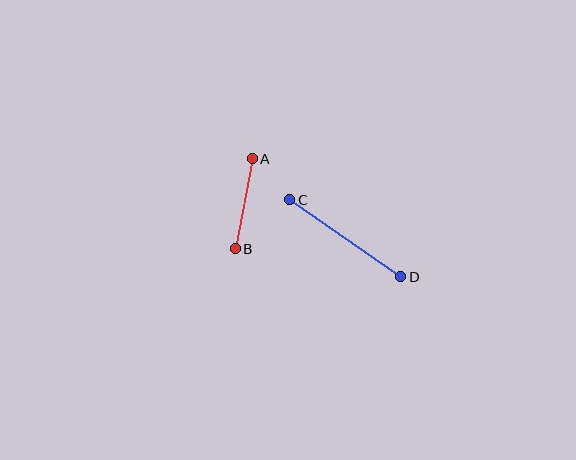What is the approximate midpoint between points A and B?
The midpoint is at approximately (244, 204) pixels.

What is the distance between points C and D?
The distance is approximately 135 pixels.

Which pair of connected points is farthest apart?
Points C and D are farthest apart.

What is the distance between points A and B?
The distance is approximately 92 pixels.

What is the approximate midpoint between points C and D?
The midpoint is at approximately (345, 238) pixels.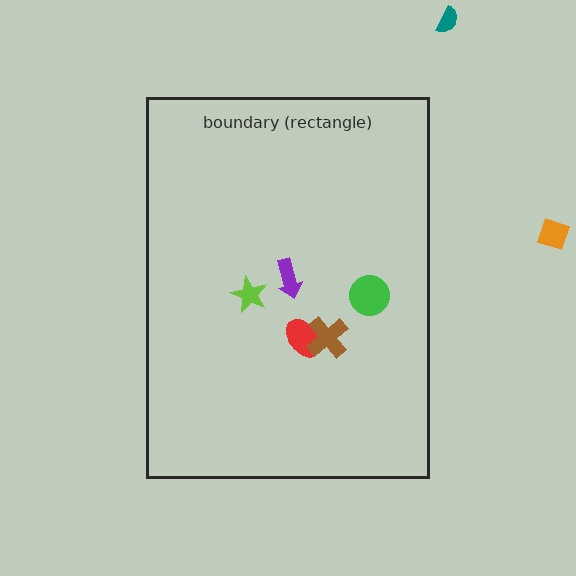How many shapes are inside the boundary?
5 inside, 2 outside.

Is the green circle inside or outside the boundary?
Inside.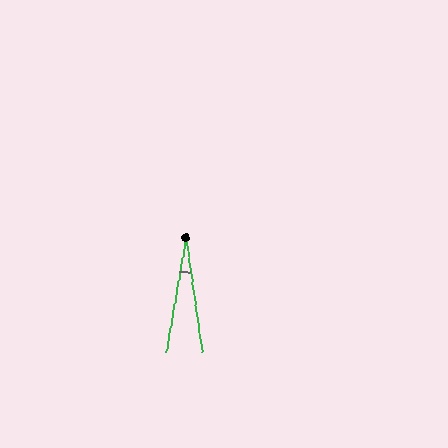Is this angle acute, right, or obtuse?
It is acute.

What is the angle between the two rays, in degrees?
Approximately 18 degrees.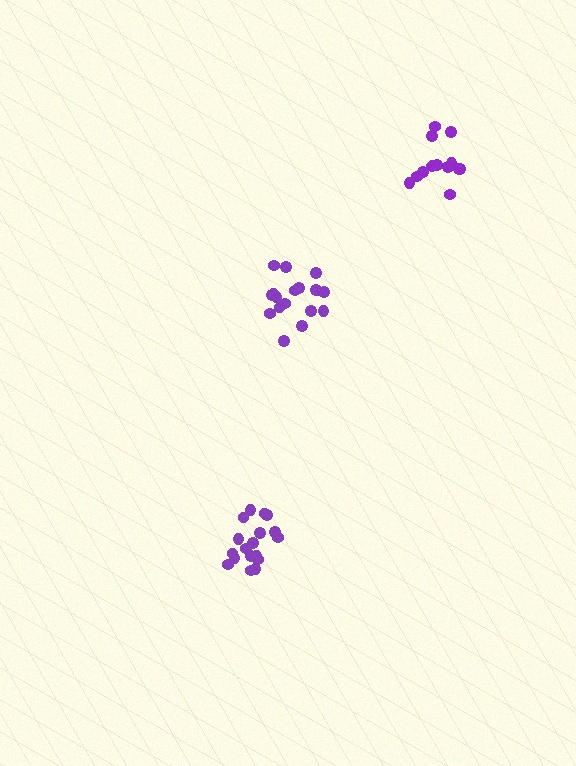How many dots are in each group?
Group 1: 14 dots, Group 2: 18 dots, Group 3: 18 dots (50 total).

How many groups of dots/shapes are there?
There are 3 groups.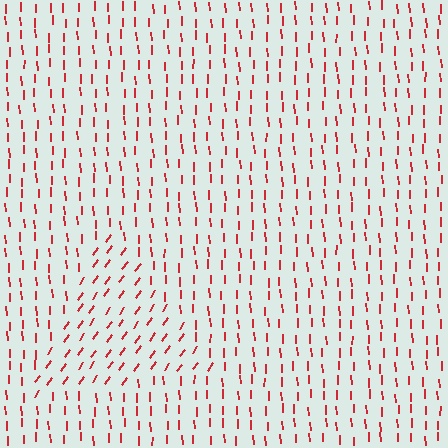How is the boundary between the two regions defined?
The boundary is defined purely by a change in line orientation (approximately 37 degrees difference). All lines are the same color and thickness.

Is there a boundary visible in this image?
Yes, there is a texture boundary formed by a change in line orientation.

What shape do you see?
I see a triangle.